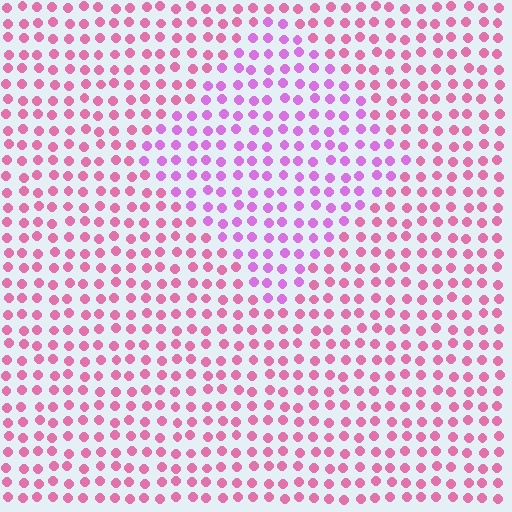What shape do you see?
I see a diamond.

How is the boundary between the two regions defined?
The boundary is defined purely by a slight shift in hue (about 35 degrees). Spacing, size, and orientation are identical on both sides.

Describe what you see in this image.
The image is filled with small pink elements in a uniform arrangement. A diamond-shaped region is visible where the elements are tinted to a slightly different hue, forming a subtle color boundary.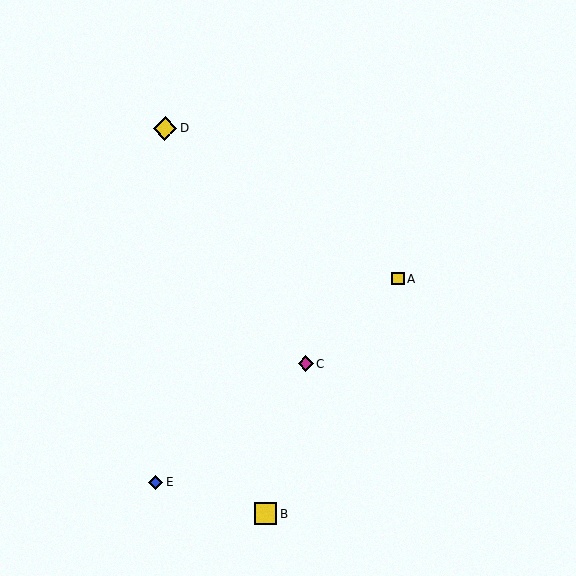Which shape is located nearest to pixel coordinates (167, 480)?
The blue diamond (labeled E) at (156, 482) is nearest to that location.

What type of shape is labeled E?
Shape E is a blue diamond.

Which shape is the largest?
The yellow diamond (labeled D) is the largest.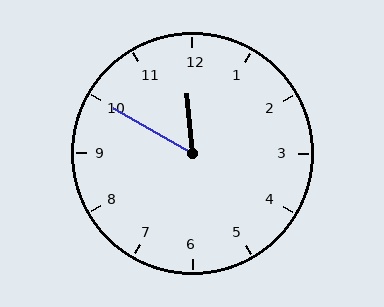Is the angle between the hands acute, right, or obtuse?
It is acute.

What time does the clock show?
11:50.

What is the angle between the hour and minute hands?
Approximately 55 degrees.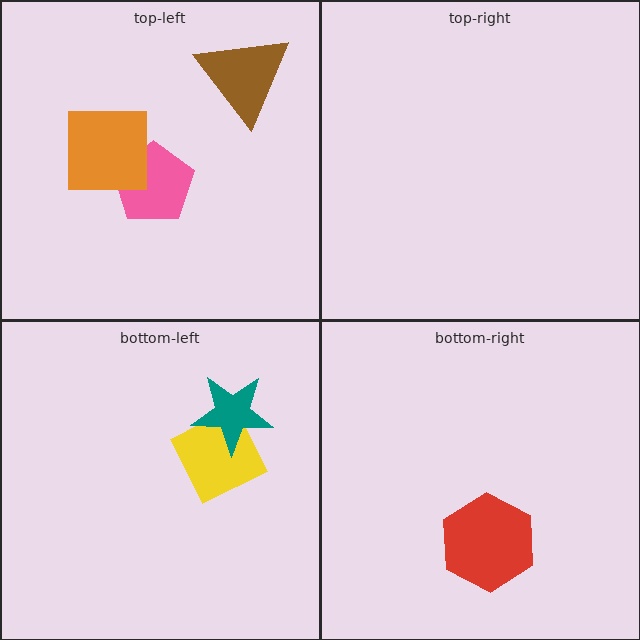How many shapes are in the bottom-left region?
2.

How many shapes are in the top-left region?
3.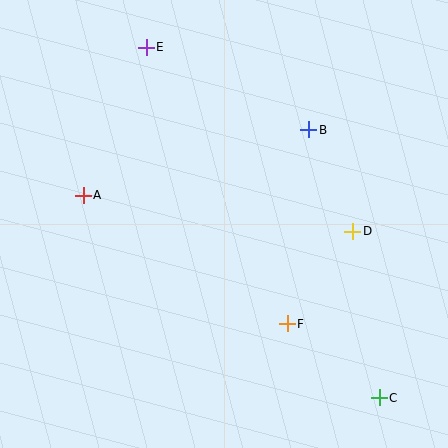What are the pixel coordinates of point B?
Point B is at (309, 130).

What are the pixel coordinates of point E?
Point E is at (146, 47).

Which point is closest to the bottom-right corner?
Point C is closest to the bottom-right corner.